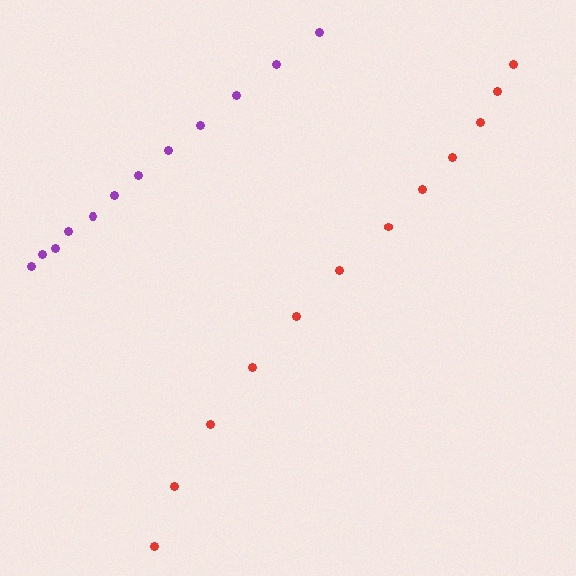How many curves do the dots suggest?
There are 2 distinct paths.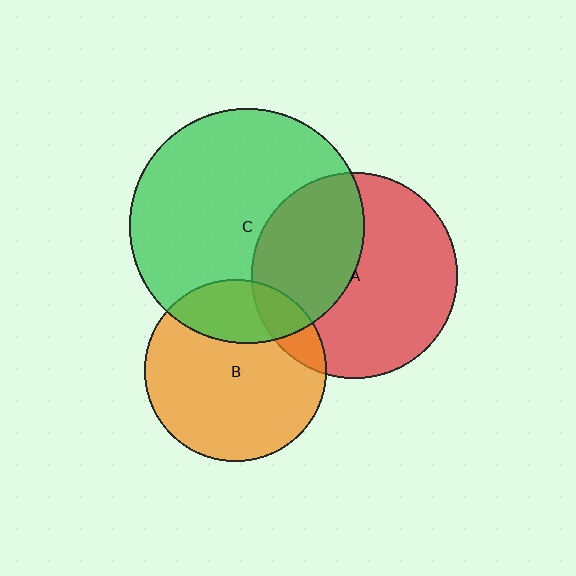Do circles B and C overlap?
Yes.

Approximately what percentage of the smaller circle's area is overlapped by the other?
Approximately 25%.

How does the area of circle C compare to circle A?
Approximately 1.3 times.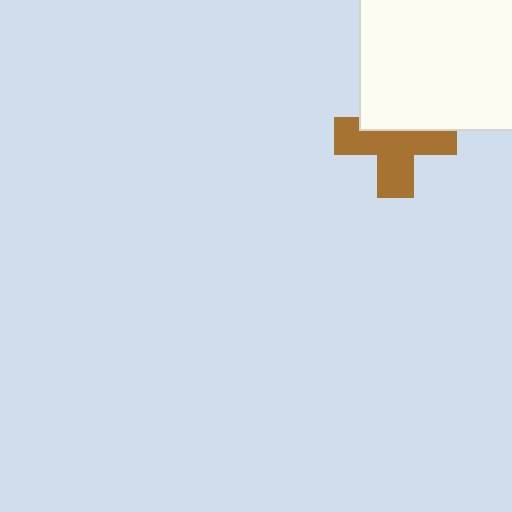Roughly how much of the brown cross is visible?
About half of it is visible (roughly 62%).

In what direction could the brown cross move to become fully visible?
The brown cross could move down. That would shift it out from behind the white square entirely.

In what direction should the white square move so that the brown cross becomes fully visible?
The white square should move up. That is the shortest direction to clear the overlap and leave the brown cross fully visible.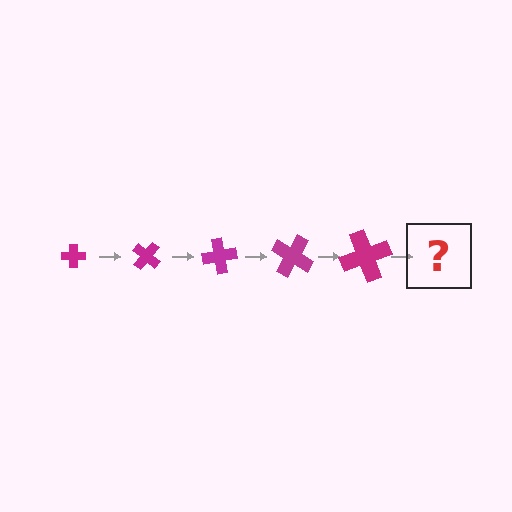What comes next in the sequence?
The next element should be a cross, larger than the previous one and rotated 200 degrees from the start.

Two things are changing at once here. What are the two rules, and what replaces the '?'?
The two rules are that the cross grows larger each step and it rotates 40 degrees each step. The '?' should be a cross, larger than the previous one and rotated 200 degrees from the start.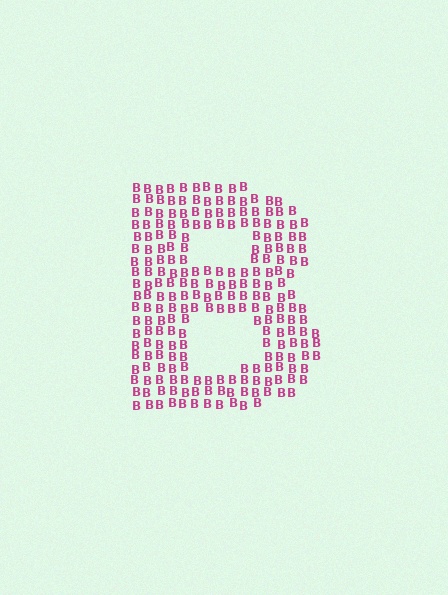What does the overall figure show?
The overall figure shows the letter B.